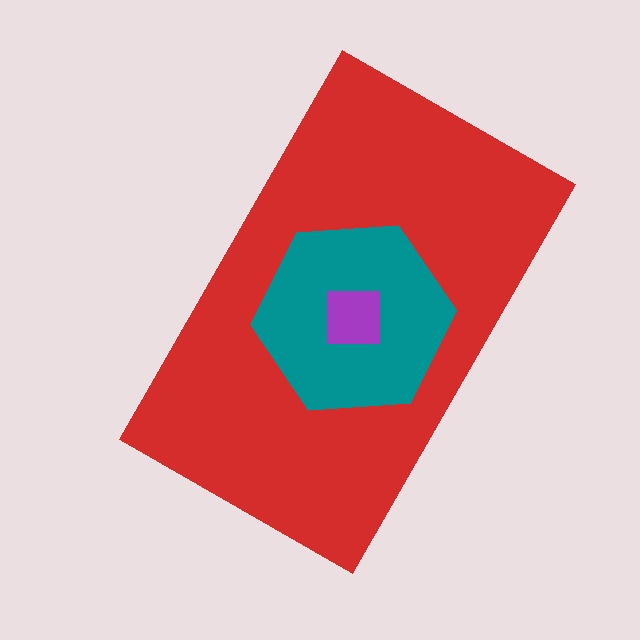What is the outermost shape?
The red rectangle.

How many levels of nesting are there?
3.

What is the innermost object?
The purple square.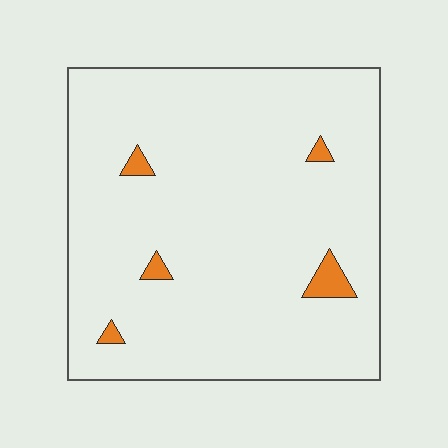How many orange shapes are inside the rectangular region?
5.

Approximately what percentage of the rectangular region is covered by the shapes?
Approximately 5%.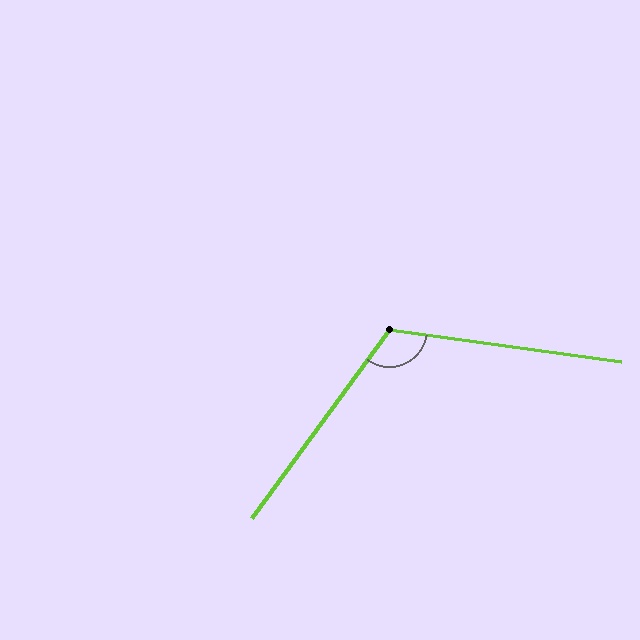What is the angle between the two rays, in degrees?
Approximately 118 degrees.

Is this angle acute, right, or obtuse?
It is obtuse.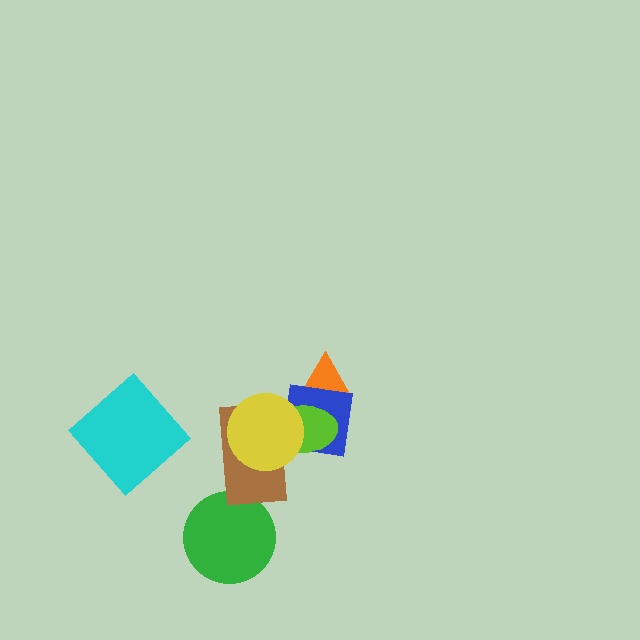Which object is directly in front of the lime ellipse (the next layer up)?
The brown rectangle is directly in front of the lime ellipse.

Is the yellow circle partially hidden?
No, no other shape covers it.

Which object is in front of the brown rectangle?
The yellow circle is in front of the brown rectangle.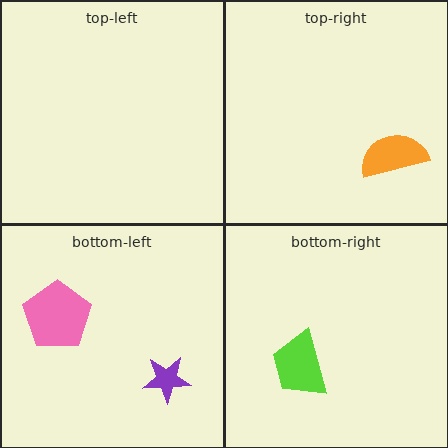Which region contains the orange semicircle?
The top-right region.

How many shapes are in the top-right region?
1.